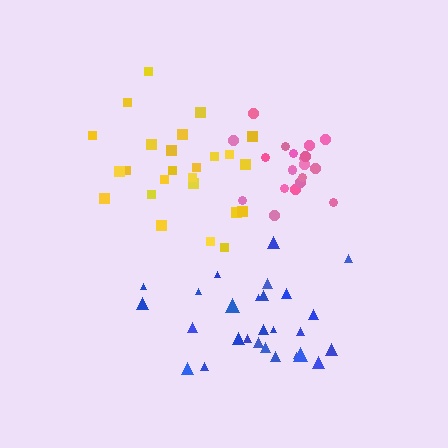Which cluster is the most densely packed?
Pink.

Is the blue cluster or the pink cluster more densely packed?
Pink.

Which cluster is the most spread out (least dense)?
Yellow.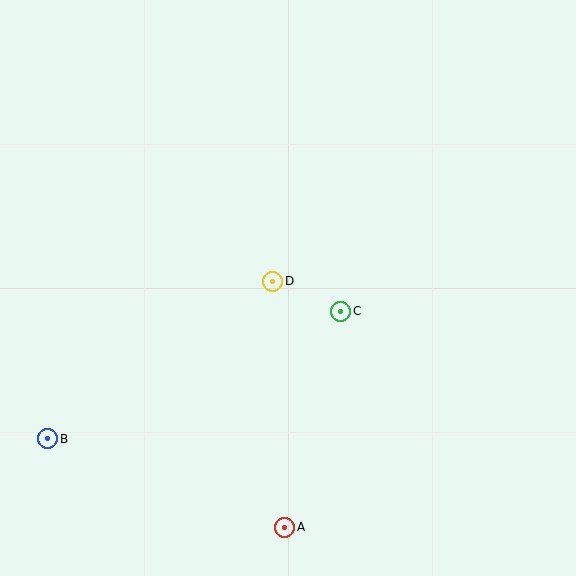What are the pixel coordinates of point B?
Point B is at (48, 439).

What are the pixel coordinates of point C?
Point C is at (341, 311).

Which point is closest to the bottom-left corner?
Point B is closest to the bottom-left corner.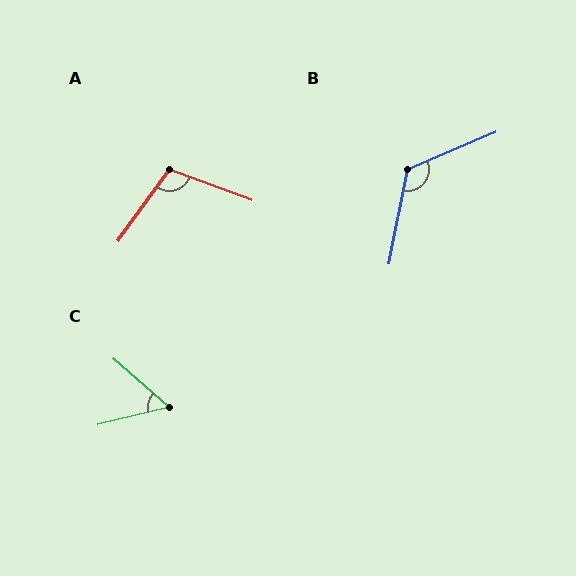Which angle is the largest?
B, at approximately 124 degrees.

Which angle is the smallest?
C, at approximately 55 degrees.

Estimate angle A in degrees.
Approximately 106 degrees.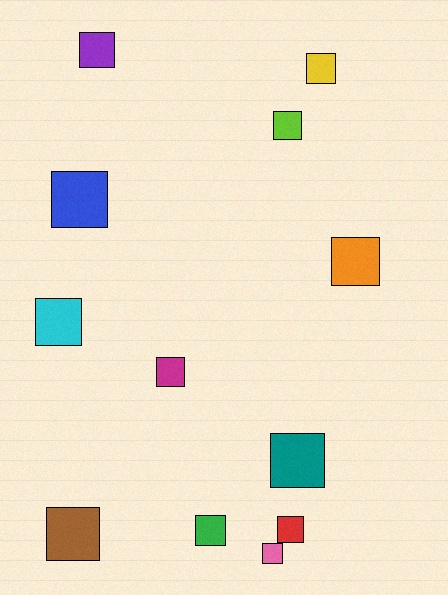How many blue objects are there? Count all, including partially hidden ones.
There is 1 blue object.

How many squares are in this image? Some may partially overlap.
There are 12 squares.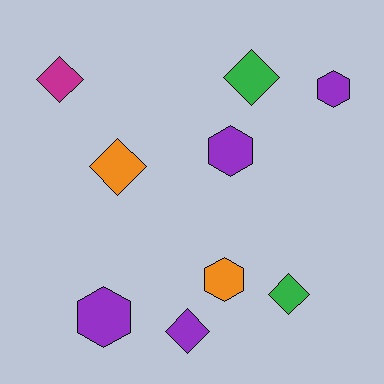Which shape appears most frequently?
Diamond, with 5 objects.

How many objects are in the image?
There are 9 objects.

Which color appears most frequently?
Purple, with 4 objects.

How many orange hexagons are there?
There is 1 orange hexagon.